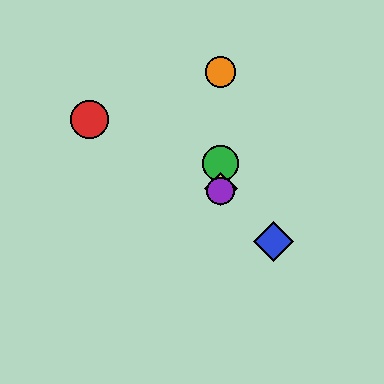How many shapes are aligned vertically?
4 shapes (the green circle, the yellow diamond, the purple circle, the orange circle) are aligned vertically.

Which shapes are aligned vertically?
The green circle, the yellow diamond, the purple circle, the orange circle are aligned vertically.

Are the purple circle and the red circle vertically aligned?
No, the purple circle is at x≈221 and the red circle is at x≈89.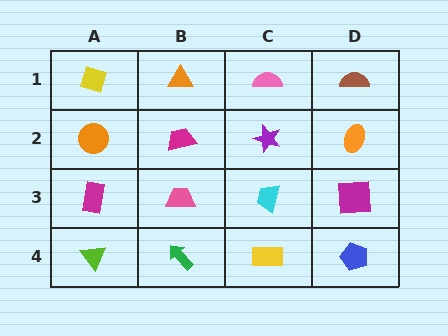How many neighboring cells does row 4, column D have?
2.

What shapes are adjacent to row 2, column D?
A brown semicircle (row 1, column D), a magenta square (row 3, column D), a purple star (row 2, column C).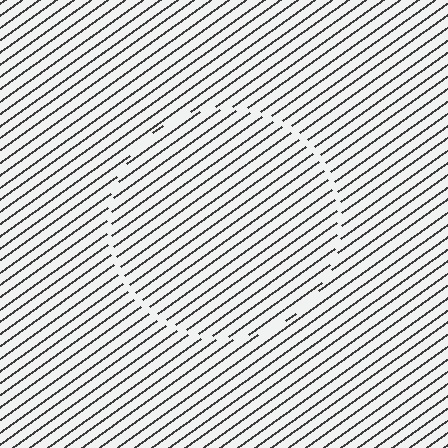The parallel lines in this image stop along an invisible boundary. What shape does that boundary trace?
An illusory circle. The interior of the shape contains the same grating, shifted by half a period — the contour is defined by the phase discontinuity where line-ends from the inner and outer gratings abut.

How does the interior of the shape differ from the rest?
The interior of the shape contains the same grating, shifted by half a period — the contour is defined by the phase discontinuity where line-ends from the inner and outer gratings abut.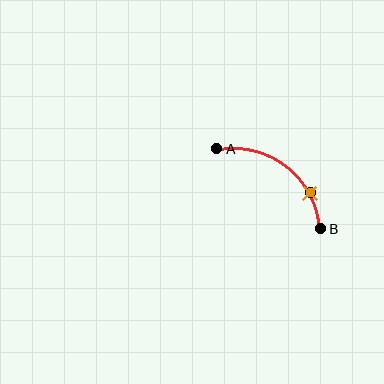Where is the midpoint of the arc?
The arc midpoint is the point on the curve farthest from the straight line joining A and B. It sits above and to the right of that line.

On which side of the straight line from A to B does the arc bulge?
The arc bulges above and to the right of the straight line connecting A and B.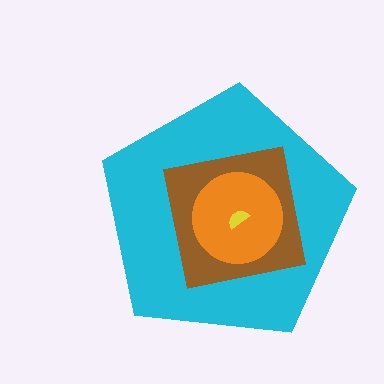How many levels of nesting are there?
4.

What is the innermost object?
The yellow semicircle.